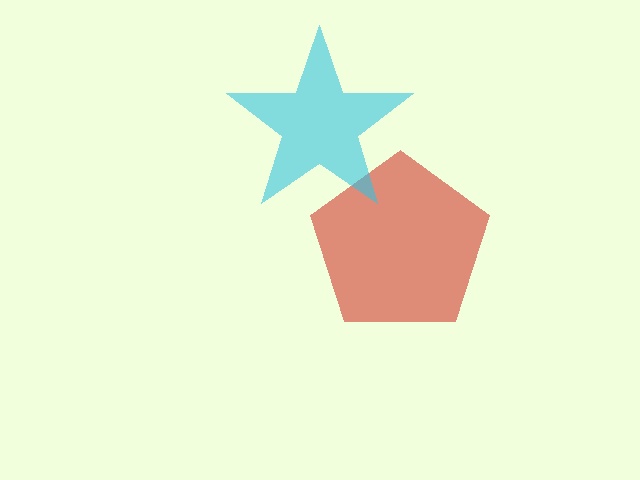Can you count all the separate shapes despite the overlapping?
Yes, there are 2 separate shapes.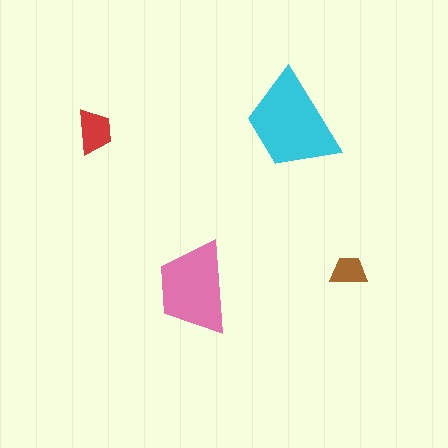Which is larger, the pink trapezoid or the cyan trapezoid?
The cyan one.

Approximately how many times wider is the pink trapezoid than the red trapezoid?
About 2 times wider.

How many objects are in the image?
There are 4 objects in the image.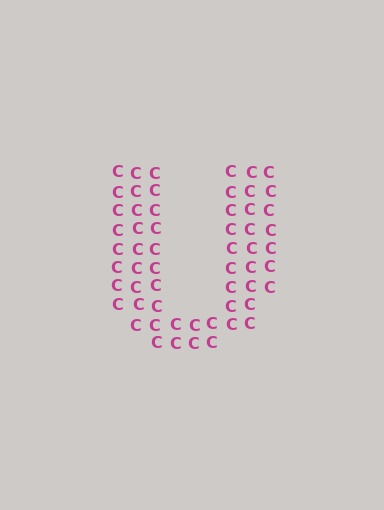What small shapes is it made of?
It is made of small letter C's.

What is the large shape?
The large shape is the letter U.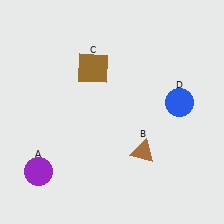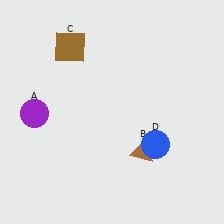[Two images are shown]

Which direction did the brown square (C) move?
The brown square (C) moved left.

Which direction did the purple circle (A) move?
The purple circle (A) moved up.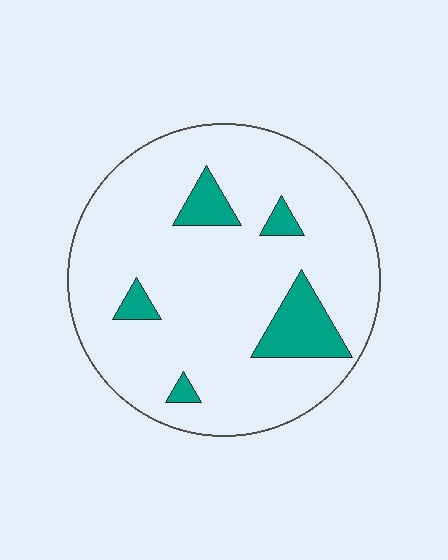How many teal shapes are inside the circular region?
5.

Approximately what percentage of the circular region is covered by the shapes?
Approximately 10%.